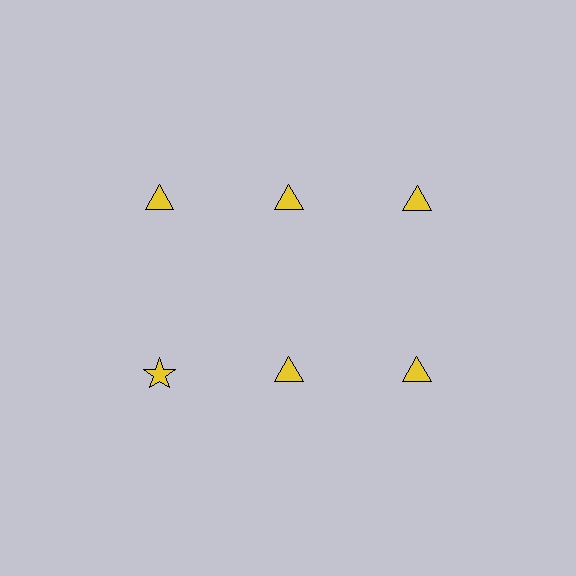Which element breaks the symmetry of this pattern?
The yellow star in the second row, leftmost column breaks the symmetry. All other shapes are yellow triangles.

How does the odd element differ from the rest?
It has a different shape: star instead of triangle.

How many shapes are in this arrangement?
There are 6 shapes arranged in a grid pattern.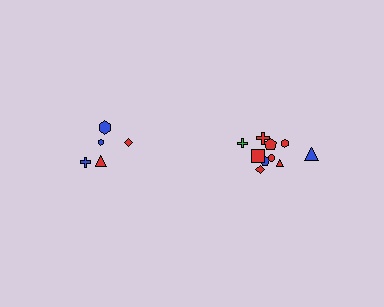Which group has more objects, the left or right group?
The right group.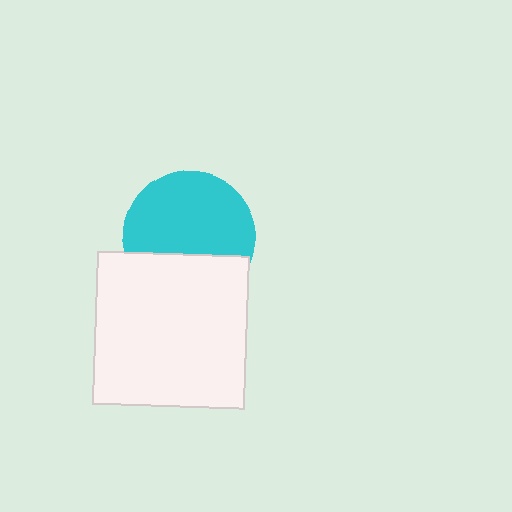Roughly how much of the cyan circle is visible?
Most of it is visible (roughly 66%).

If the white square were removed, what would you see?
You would see the complete cyan circle.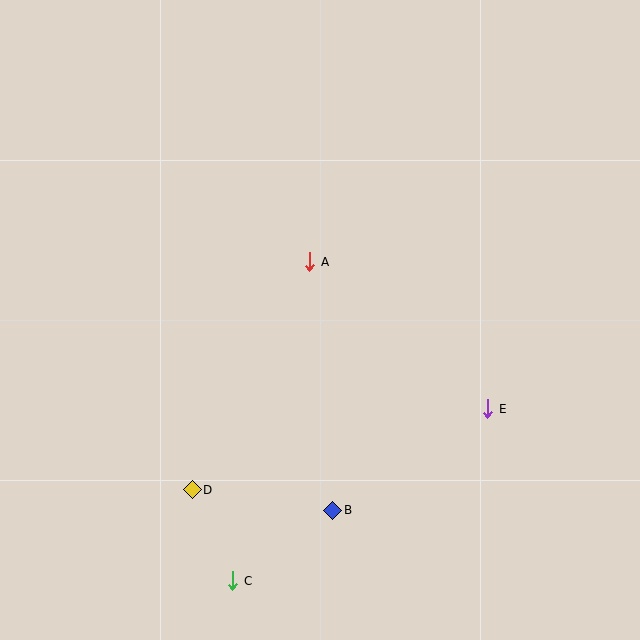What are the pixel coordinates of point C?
Point C is at (233, 581).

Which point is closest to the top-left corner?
Point A is closest to the top-left corner.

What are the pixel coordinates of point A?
Point A is at (310, 262).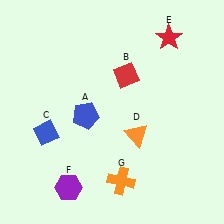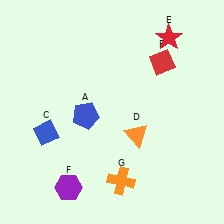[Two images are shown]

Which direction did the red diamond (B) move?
The red diamond (B) moved right.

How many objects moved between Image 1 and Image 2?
1 object moved between the two images.